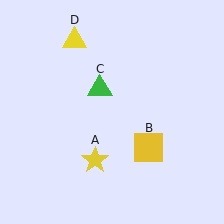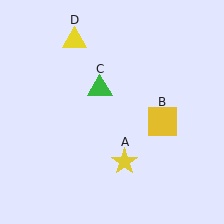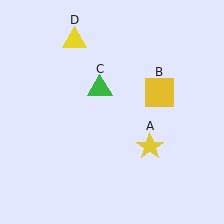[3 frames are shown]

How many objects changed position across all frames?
2 objects changed position: yellow star (object A), yellow square (object B).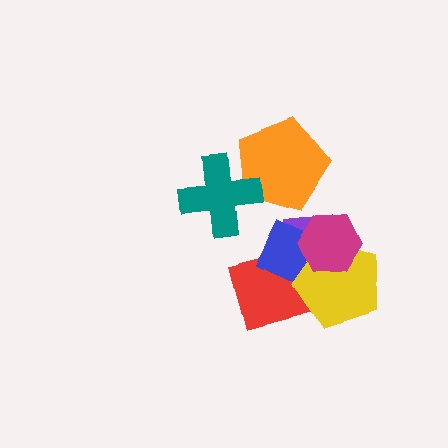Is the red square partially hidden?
Yes, it is partially covered by another shape.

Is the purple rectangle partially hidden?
Yes, it is partially covered by another shape.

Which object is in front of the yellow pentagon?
The magenta hexagon is in front of the yellow pentagon.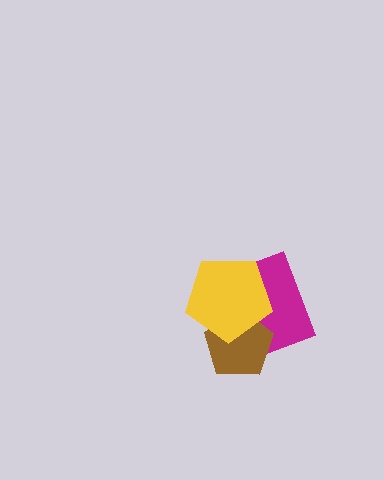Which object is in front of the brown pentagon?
The yellow pentagon is in front of the brown pentagon.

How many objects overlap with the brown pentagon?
2 objects overlap with the brown pentagon.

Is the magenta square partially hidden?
Yes, it is partially covered by another shape.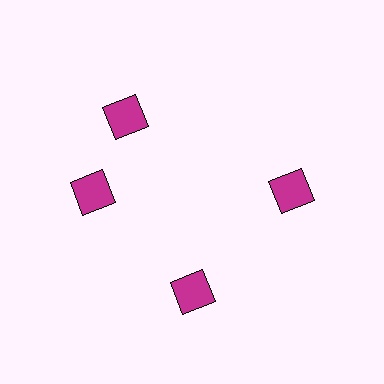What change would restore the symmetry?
The symmetry would be restored by rotating it back into even spacing with its neighbors so that all 4 diamonds sit at equal angles and equal distance from the center.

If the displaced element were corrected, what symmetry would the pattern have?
It would have 4-fold rotational symmetry — the pattern would map onto itself every 90 degrees.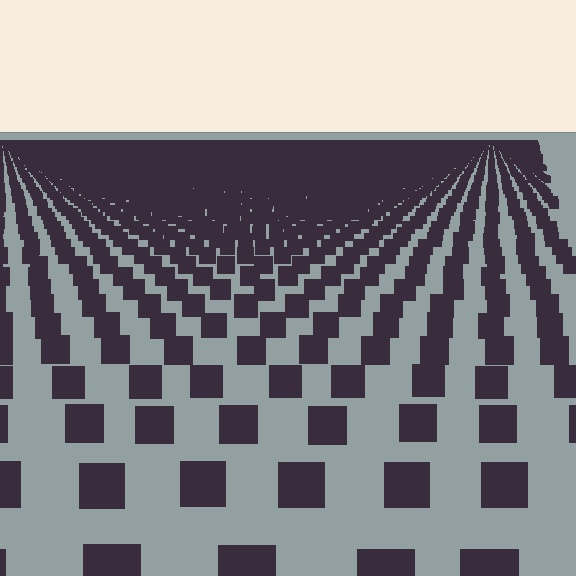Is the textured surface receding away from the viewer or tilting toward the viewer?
The surface is receding away from the viewer. Texture elements get smaller and denser toward the top.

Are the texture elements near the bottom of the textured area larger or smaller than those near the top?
Larger. Near the bottom, elements are closer to the viewer and appear at a bigger on-screen size.